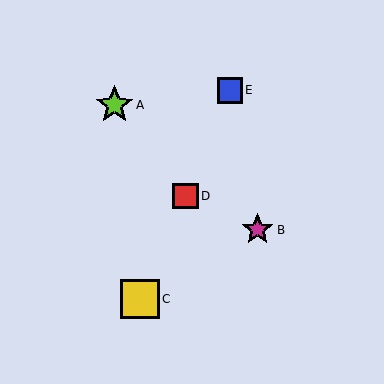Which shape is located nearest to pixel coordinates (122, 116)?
The lime star (labeled A) at (114, 105) is nearest to that location.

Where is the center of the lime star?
The center of the lime star is at (114, 105).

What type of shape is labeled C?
Shape C is a yellow square.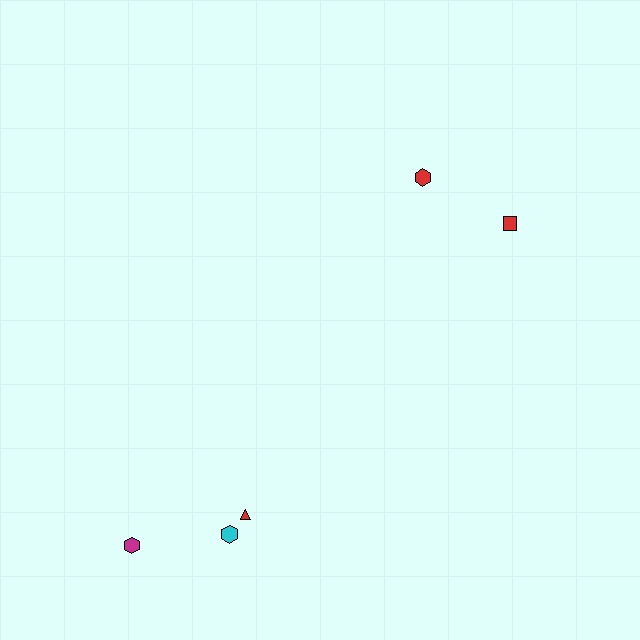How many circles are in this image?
There are no circles.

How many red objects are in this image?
There are 3 red objects.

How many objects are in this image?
There are 5 objects.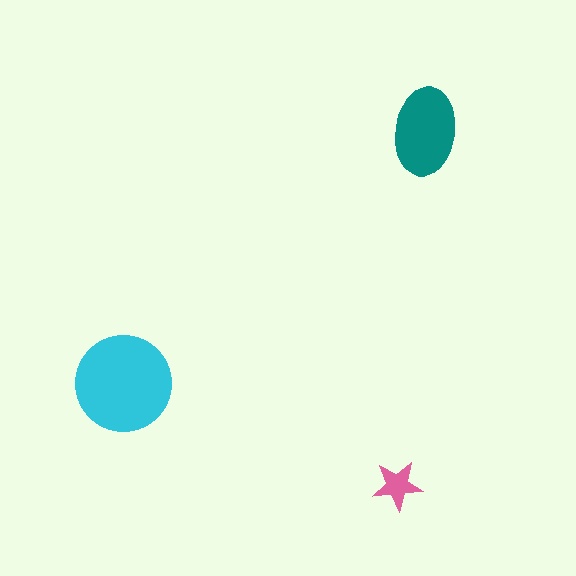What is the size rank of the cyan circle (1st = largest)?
1st.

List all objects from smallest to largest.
The pink star, the teal ellipse, the cyan circle.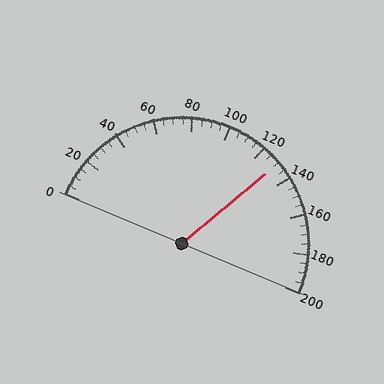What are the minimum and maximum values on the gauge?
The gauge ranges from 0 to 200.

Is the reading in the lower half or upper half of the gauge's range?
The reading is in the upper half of the range (0 to 200).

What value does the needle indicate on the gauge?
The needle indicates approximately 130.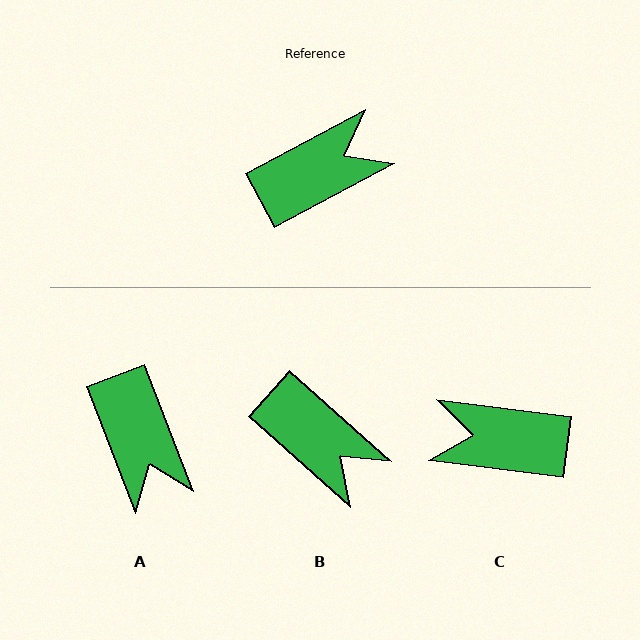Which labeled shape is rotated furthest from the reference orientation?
C, about 145 degrees away.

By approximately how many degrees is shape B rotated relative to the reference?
Approximately 70 degrees clockwise.